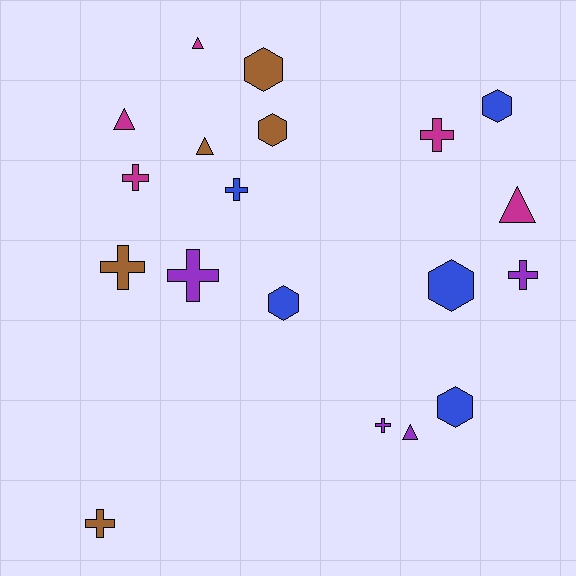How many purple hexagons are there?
There are no purple hexagons.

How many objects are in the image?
There are 19 objects.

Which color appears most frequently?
Blue, with 5 objects.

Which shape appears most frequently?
Cross, with 8 objects.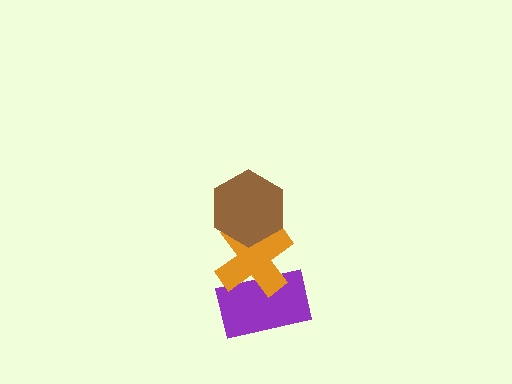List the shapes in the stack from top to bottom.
From top to bottom: the brown hexagon, the orange cross, the purple rectangle.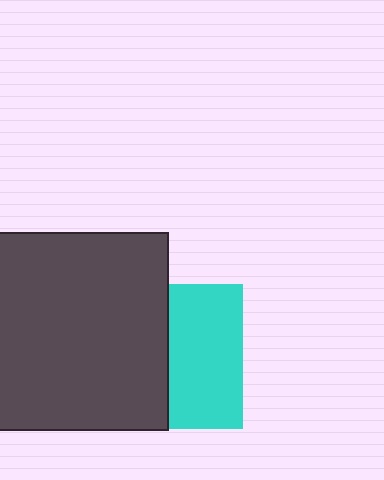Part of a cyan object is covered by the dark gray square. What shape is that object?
It is a square.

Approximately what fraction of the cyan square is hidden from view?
Roughly 49% of the cyan square is hidden behind the dark gray square.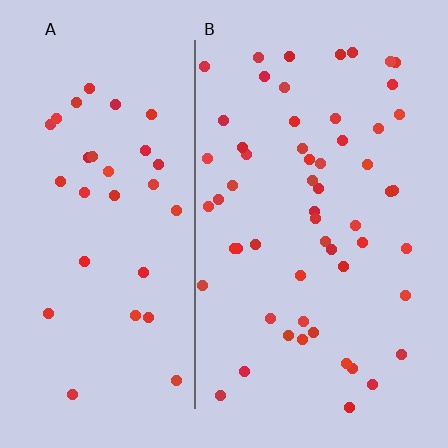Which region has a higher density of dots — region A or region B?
B (the right).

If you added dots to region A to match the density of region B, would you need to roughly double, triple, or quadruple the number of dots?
Approximately double.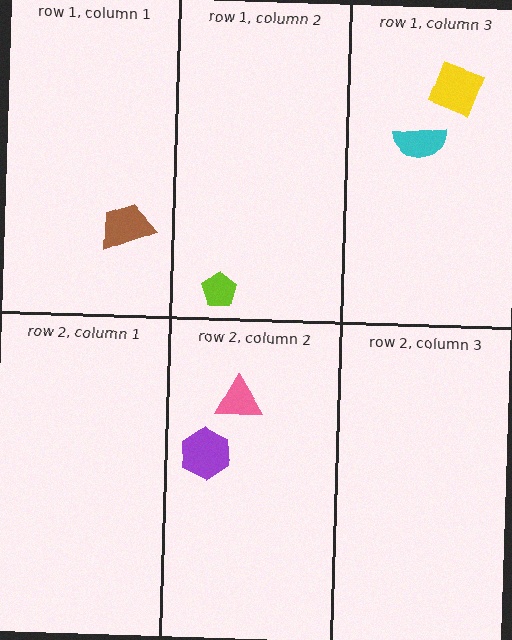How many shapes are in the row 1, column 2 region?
1.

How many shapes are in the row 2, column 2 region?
2.